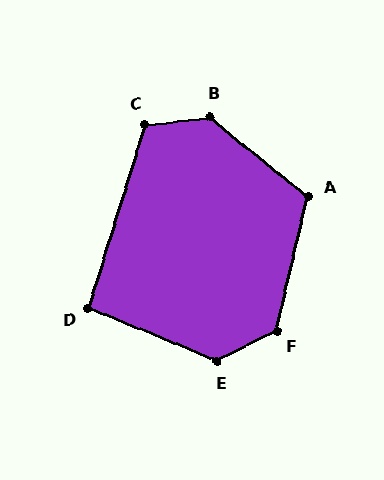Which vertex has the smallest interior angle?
D, at approximately 95 degrees.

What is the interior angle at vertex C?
Approximately 114 degrees (obtuse).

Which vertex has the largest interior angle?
B, at approximately 134 degrees.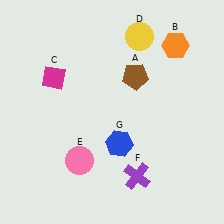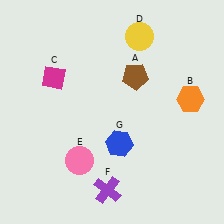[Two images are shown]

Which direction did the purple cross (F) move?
The purple cross (F) moved left.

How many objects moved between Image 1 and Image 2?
2 objects moved between the two images.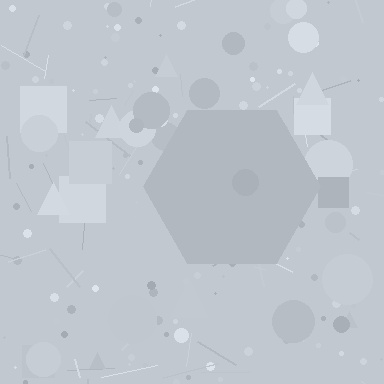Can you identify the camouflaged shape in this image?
The camouflaged shape is a hexagon.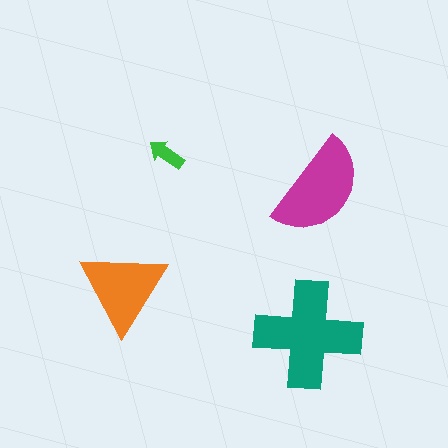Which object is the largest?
The teal cross.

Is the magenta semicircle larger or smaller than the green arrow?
Larger.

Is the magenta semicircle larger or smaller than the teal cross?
Smaller.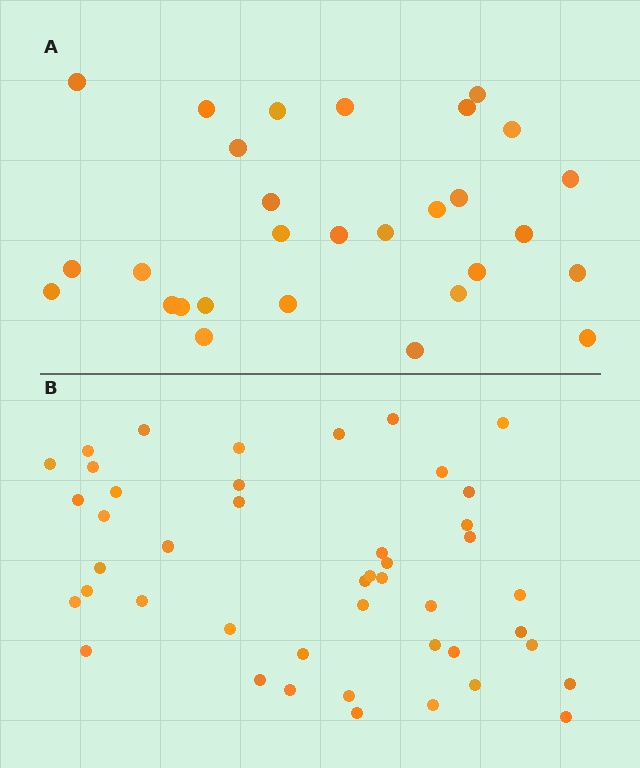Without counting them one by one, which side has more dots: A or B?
Region B (the bottom region) has more dots.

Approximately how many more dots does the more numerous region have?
Region B has approximately 15 more dots than region A.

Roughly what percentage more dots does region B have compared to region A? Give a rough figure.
About 55% more.